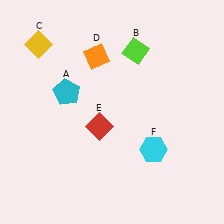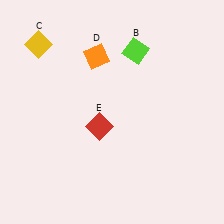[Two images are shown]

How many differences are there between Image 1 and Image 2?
There are 2 differences between the two images.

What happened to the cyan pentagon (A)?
The cyan pentagon (A) was removed in Image 2. It was in the top-left area of Image 1.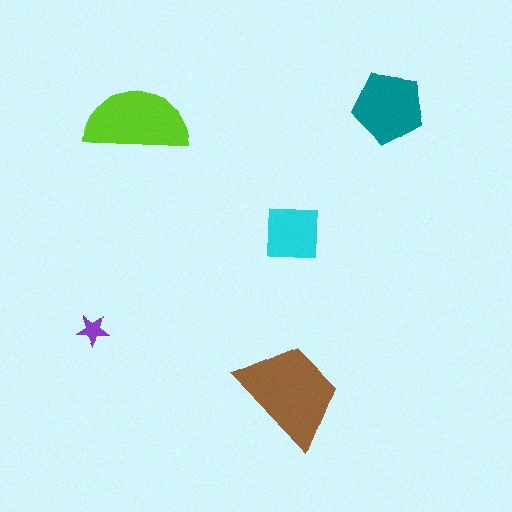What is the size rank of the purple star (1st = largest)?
5th.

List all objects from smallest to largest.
The purple star, the cyan square, the teal pentagon, the lime semicircle, the brown trapezoid.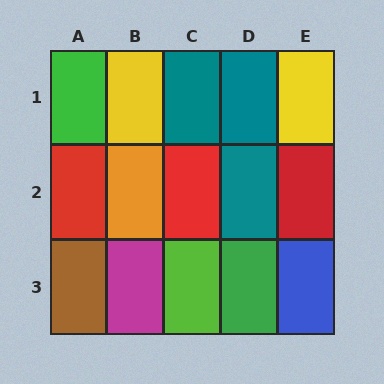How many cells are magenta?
1 cell is magenta.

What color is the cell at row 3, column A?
Brown.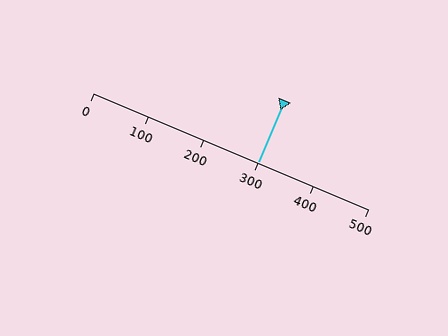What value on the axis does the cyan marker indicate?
The marker indicates approximately 300.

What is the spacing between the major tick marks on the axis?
The major ticks are spaced 100 apart.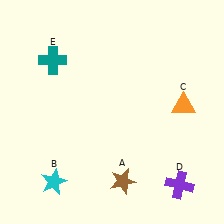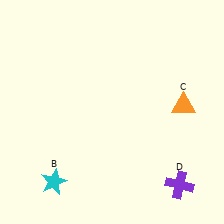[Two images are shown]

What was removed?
The brown star (A), the teal cross (E) were removed in Image 2.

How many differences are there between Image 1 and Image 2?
There are 2 differences between the two images.